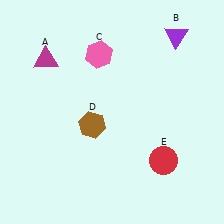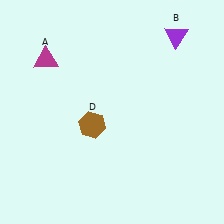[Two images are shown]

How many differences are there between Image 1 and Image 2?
There are 2 differences between the two images.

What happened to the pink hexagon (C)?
The pink hexagon (C) was removed in Image 2. It was in the top-left area of Image 1.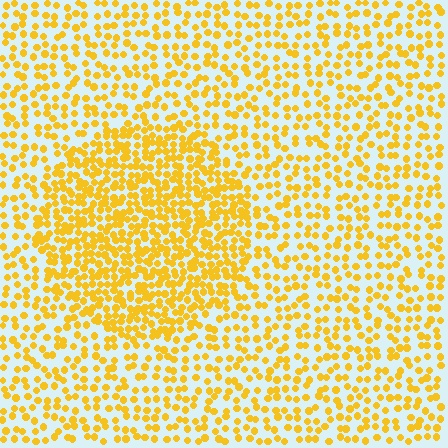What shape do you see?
I see a circle.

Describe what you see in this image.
The image contains small yellow elements arranged at two different densities. A circle-shaped region is visible where the elements are more densely packed than the surrounding area.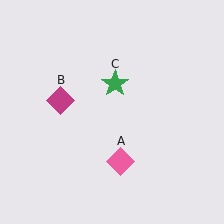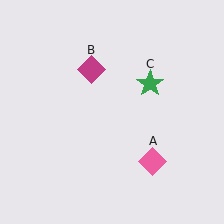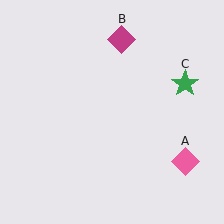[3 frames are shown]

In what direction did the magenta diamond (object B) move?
The magenta diamond (object B) moved up and to the right.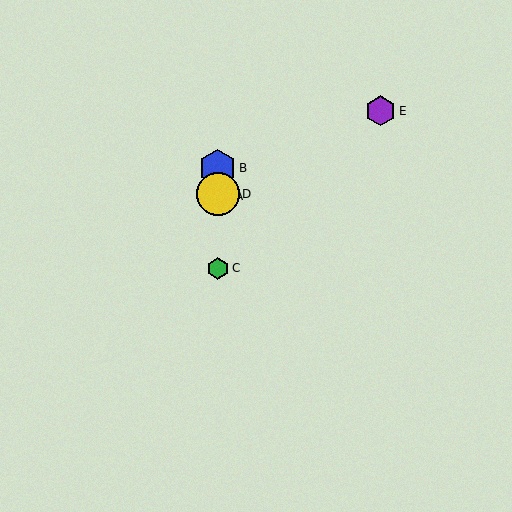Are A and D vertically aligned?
Yes, both are at x≈218.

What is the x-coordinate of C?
Object C is at x≈218.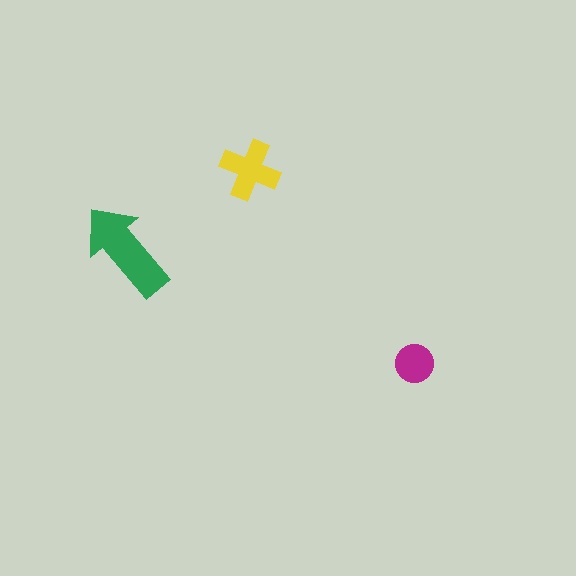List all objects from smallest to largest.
The magenta circle, the yellow cross, the green arrow.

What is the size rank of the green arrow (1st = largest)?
1st.